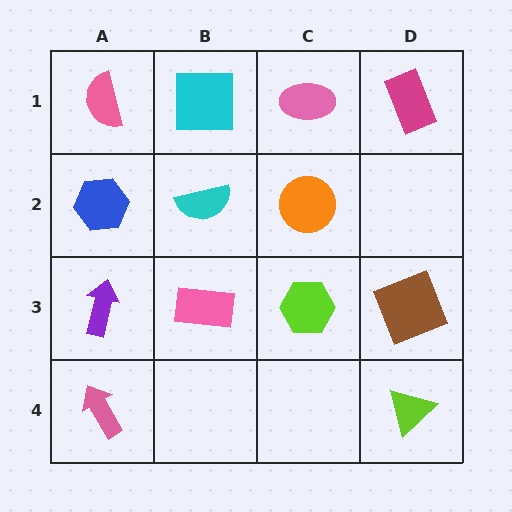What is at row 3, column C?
A lime hexagon.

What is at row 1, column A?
A pink semicircle.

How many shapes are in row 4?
2 shapes.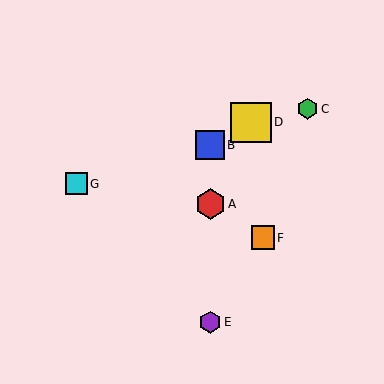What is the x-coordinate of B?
Object B is at x≈210.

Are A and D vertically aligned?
No, A is at x≈210 and D is at x≈251.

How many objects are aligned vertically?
3 objects (A, B, E) are aligned vertically.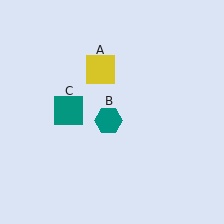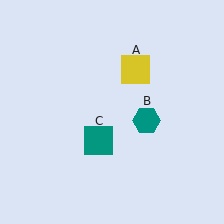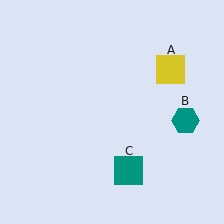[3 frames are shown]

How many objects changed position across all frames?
3 objects changed position: yellow square (object A), teal hexagon (object B), teal square (object C).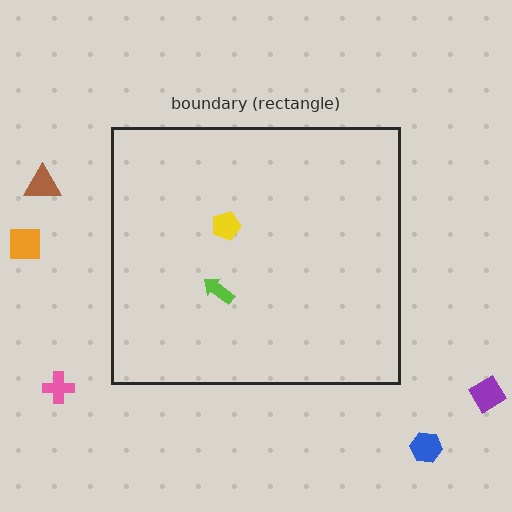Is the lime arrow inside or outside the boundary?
Inside.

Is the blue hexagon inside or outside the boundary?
Outside.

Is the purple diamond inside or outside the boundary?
Outside.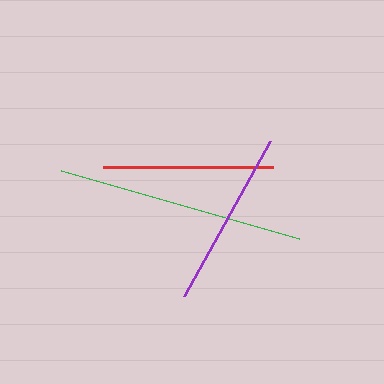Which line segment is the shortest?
The red line is the shortest at approximately 170 pixels.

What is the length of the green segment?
The green segment is approximately 248 pixels long.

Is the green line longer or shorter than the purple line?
The green line is longer than the purple line.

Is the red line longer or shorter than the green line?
The green line is longer than the red line.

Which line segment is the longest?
The green line is the longest at approximately 248 pixels.